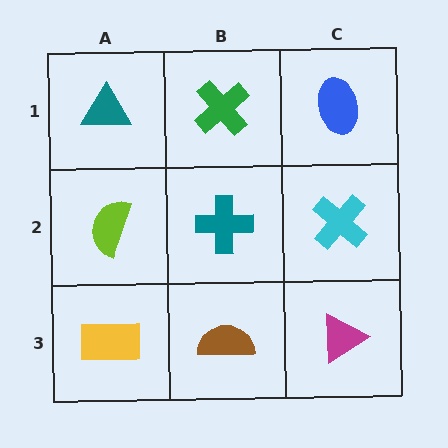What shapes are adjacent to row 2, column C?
A blue ellipse (row 1, column C), a magenta triangle (row 3, column C), a teal cross (row 2, column B).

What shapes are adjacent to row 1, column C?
A cyan cross (row 2, column C), a green cross (row 1, column B).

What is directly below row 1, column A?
A lime semicircle.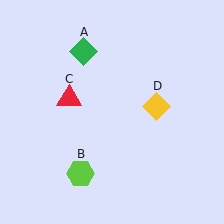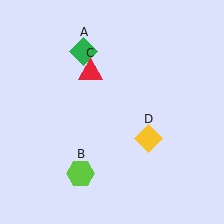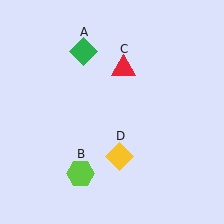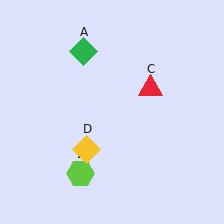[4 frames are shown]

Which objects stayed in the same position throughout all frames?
Green diamond (object A) and lime hexagon (object B) remained stationary.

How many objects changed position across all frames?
2 objects changed position: red triangle (object C), yellow diamond (object D).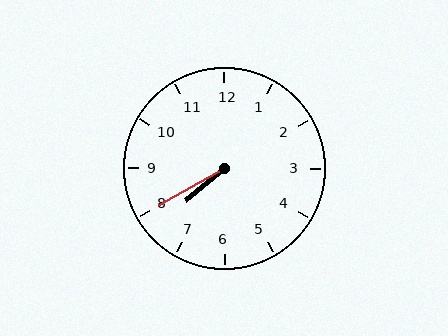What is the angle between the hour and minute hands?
Approximately 10 degrees.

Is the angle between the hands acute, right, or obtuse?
It is acute.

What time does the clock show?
7:40.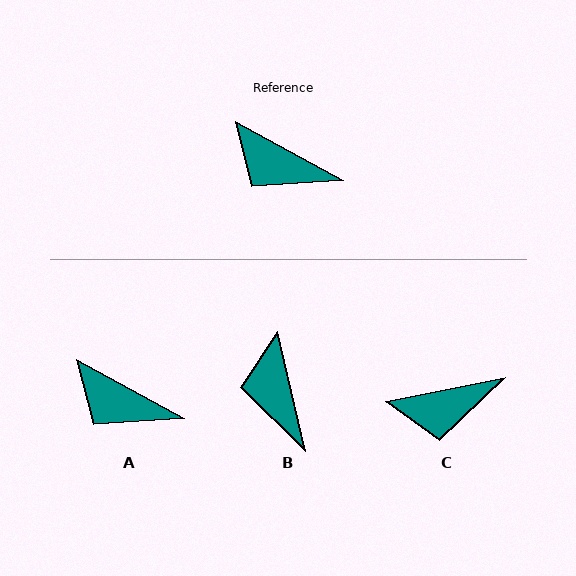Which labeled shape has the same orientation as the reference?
A.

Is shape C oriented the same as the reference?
No, it is off by about 40 degrees.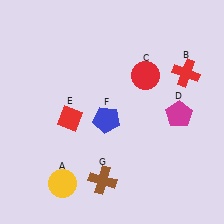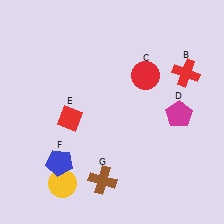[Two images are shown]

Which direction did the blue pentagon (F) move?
The blue pentagon (F) moved left.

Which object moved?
The blue pentagon (F) moved left.